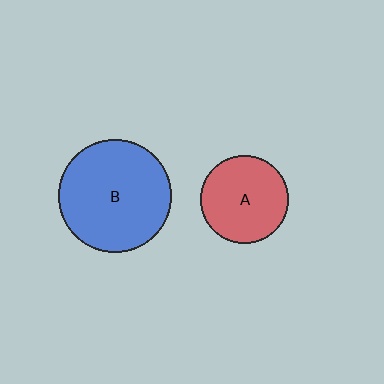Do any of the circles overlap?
No, none of the circles overlap.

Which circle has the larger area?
Circle B (blue).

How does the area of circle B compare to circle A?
Approximately 1.6 times.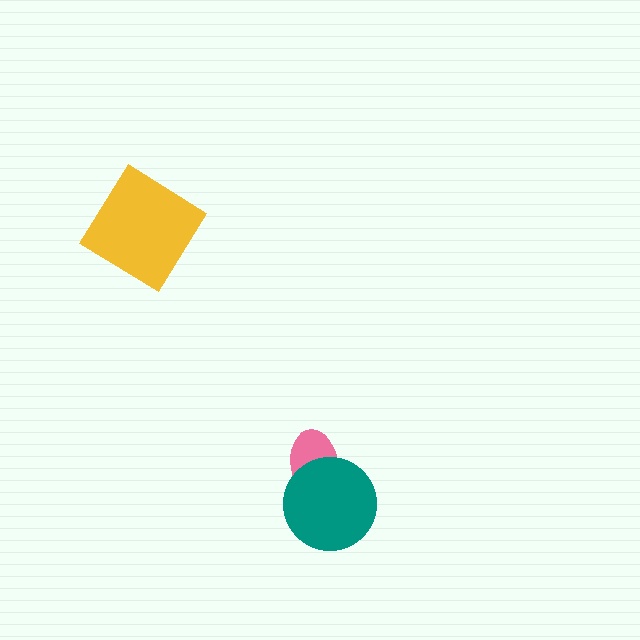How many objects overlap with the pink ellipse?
1 object overlaps with the pink ellipse.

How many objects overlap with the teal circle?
1 object overlaps with the teal circle.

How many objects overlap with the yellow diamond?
0 objects overlap with the yellow diamond.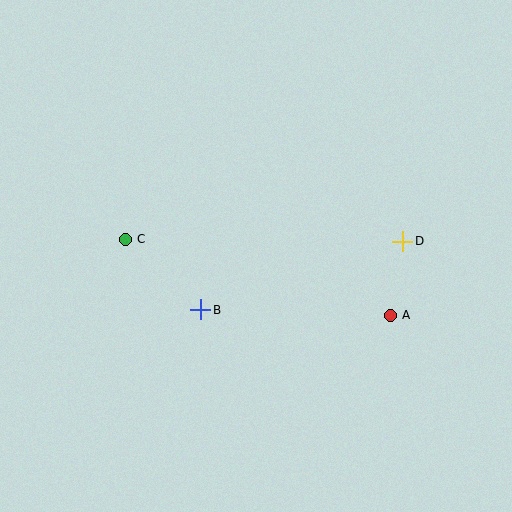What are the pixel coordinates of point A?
Point A is at (390, 315).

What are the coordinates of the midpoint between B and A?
The midpoint between B and A is at (296, 312).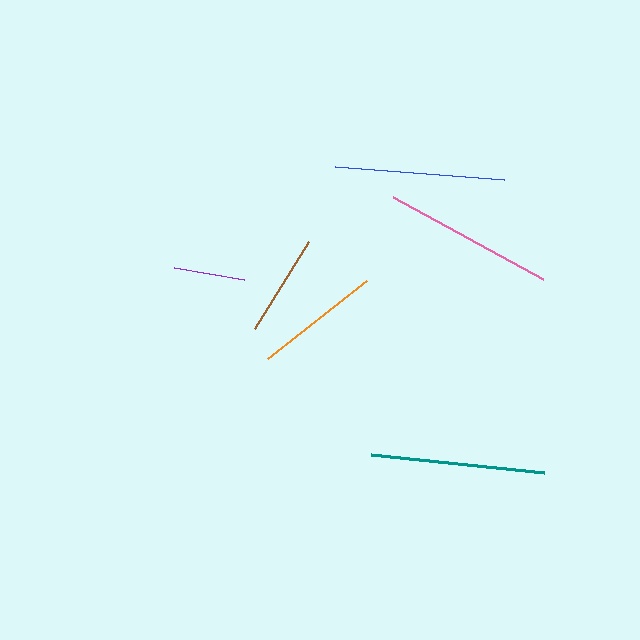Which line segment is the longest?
The teal line is the longest at approximately 174 pixels.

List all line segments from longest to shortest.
From longest to shortest: teal, pink, blue, orange, brown, purple.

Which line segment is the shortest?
The purple line is the shortest at approximately 72 pixels.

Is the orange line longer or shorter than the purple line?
The orange line is longer than the purple line.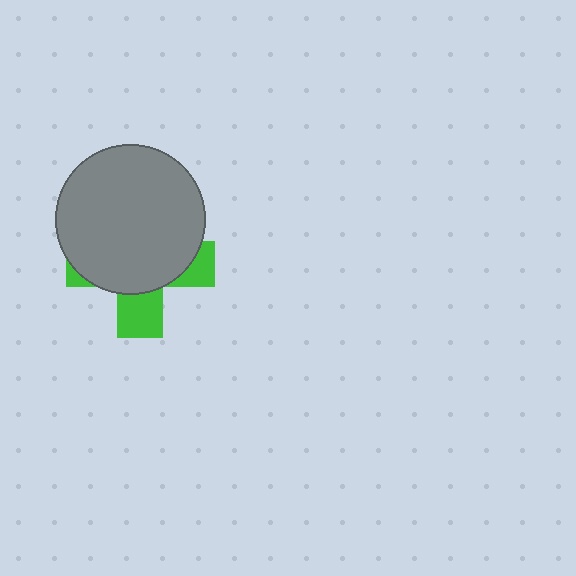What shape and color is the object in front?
The object in front is a gray circle.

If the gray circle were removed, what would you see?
You would see the complete green cross.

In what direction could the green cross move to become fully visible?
The green cross could move down. That would shift it out from behind the gray circle entirely.